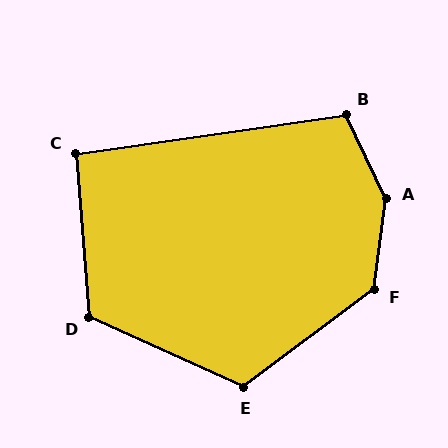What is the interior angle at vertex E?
Approximately 119 degrees (obtuse).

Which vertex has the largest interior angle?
A, at approximately 147 degrees.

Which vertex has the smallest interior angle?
C, at approximately 94 degrees.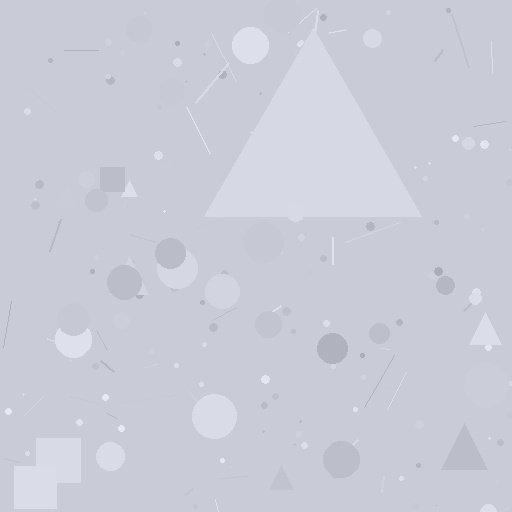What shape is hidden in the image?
A triangle is hidden in the image.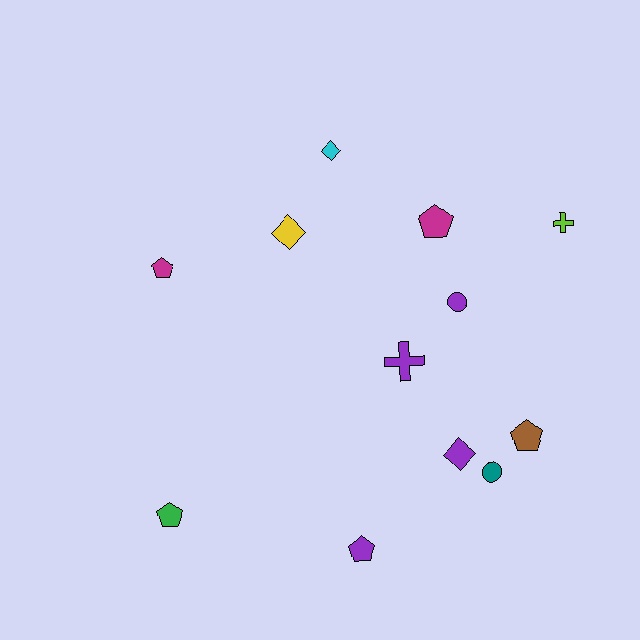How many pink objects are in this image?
There are no pink objects.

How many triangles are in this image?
There are no triangles.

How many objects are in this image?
There are 12 objects.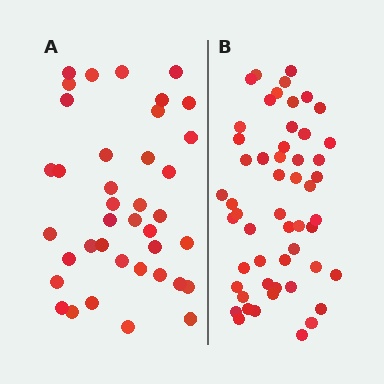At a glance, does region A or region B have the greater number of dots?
Region B (the right region) has more dots.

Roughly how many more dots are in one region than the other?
Region B has approximately 15 more dots than region A.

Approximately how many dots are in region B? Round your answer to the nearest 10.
About 50 dots. (The exact count is 53, which rounds to 50.)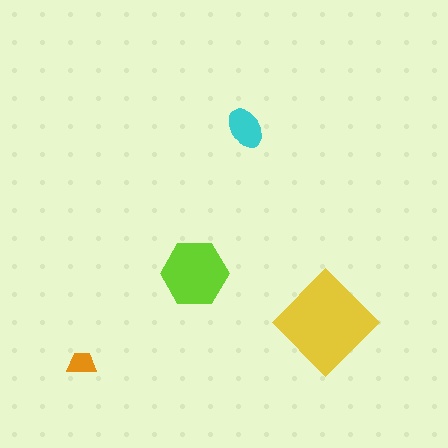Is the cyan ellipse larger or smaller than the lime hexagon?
Smaller.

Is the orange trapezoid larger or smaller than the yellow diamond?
Smaller.